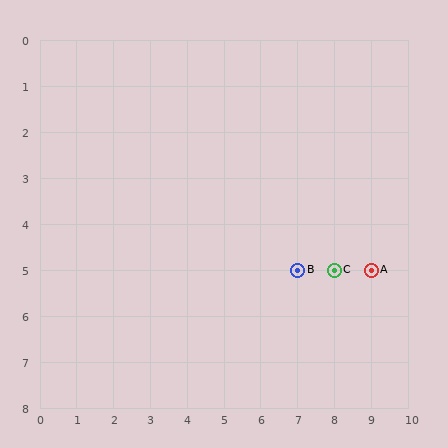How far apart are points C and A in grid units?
Points C and A are 1 column apart.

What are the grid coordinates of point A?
Point A is at grid coordinates (9, 5).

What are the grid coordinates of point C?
Point C is at grid coordinates (8, 5).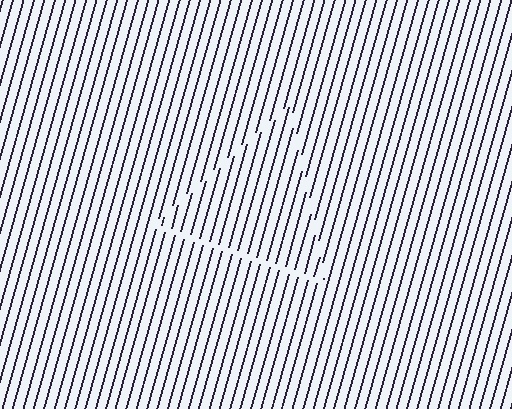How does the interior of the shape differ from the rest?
The interior of the shape contains the same grating, shifted by half a period — the contour is defined by the phase discontinuity where line-ends from the inner and outer gratings abut.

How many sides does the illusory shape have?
3 sides — the line-ends trace a triangle.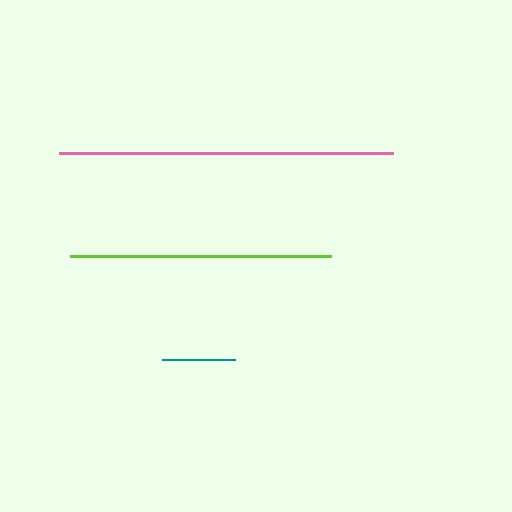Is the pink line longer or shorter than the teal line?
The pink line is longer than the teal line.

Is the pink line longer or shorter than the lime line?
The pink line is longer than the lime line.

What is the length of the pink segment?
The pink segment is approximately 333 pixels long.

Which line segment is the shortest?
The teal line is the shortest at approximately 73 pixels.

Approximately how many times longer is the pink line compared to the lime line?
The pink line is approximately 1.3 times the length of the lime line.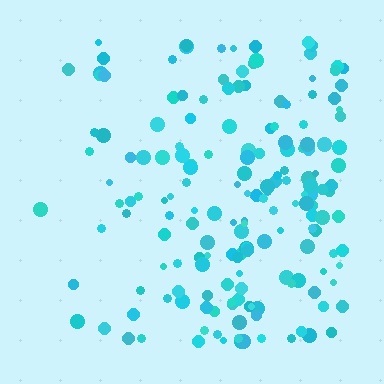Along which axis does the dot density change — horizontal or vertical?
Horizontal.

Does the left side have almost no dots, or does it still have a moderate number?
Still a moderate number, just noticeably fewer than the right.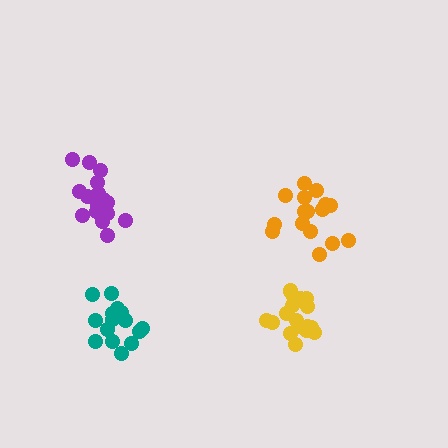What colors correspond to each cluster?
The clusters are colored: purple, orange, yellow, teal.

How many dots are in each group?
Group 1: 18 dots, Group 2: 16 dots, Group 3: 18 dots, Group 4: 15 dots (67 total).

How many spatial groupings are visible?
There are 4 spatial groupings.